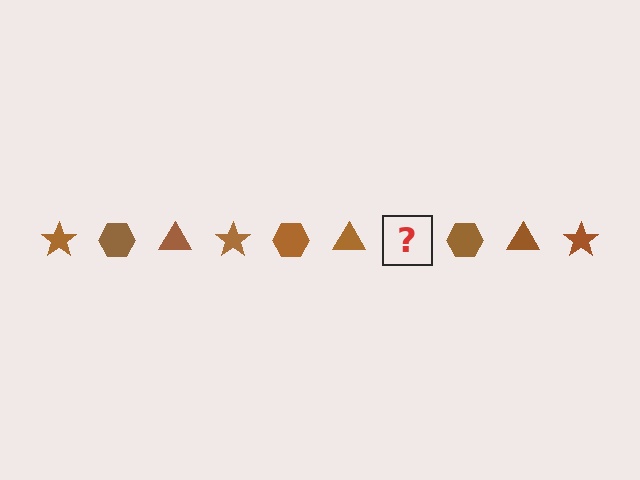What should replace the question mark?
The question mark should be replaced with a brown star.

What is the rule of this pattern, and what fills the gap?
The rule is that the pattern cycles through star, hexagon, triangle shapes in brown. The gap should be filled with a brown star.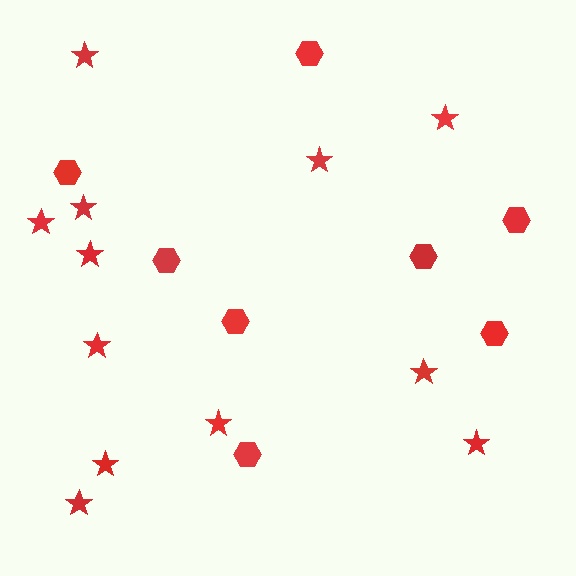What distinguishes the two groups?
There are 2 groups: one group of hexagons (8) and one group of stars (12).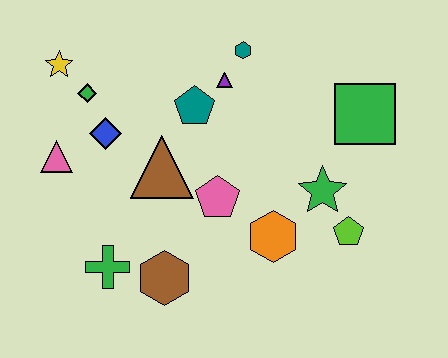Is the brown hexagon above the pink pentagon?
No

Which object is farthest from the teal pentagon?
The lime pentagon is farthest from the teal pentagon.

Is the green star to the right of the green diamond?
Yes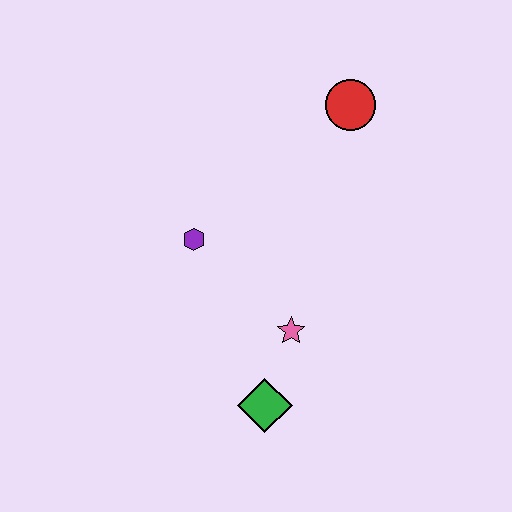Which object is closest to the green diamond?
The pink star is closest to the green diamond.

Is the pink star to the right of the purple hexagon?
Yes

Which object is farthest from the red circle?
The green diamond is farthest from the red circle.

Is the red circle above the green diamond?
Yes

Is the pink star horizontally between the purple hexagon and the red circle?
Yes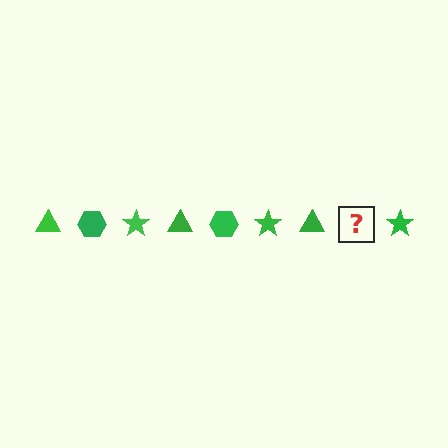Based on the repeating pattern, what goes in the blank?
The blank should be a green hexagon.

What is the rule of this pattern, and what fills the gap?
The rule is that the pattern cycles through triangle, hexagon, star shapes in green. The gap should be filled with a green hexagon.